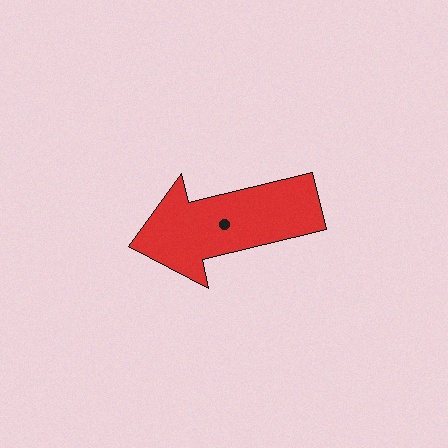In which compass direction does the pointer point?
West.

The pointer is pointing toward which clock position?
Roughly 9 o'clock.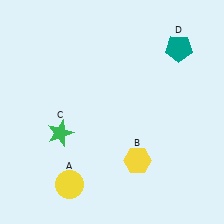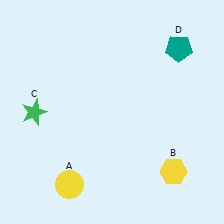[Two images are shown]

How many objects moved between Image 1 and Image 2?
2 objects moved between the two images.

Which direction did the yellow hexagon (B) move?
The yellow hexagon (B) moved right.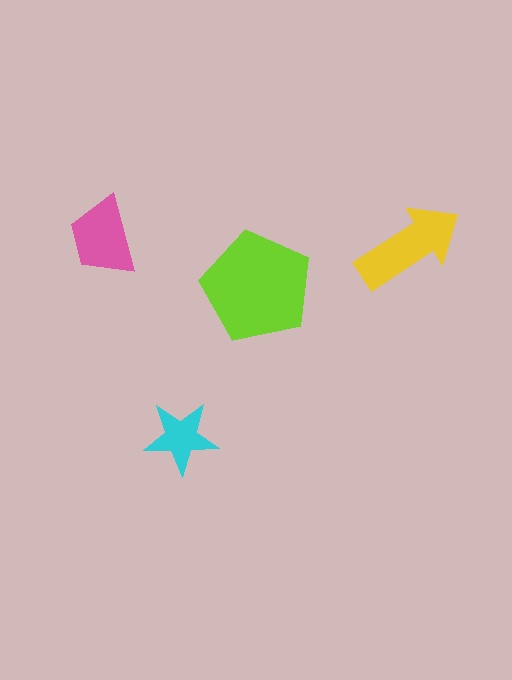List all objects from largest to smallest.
The lime pentagon, the yellow arrow, the pink trapezoid, the cyan star.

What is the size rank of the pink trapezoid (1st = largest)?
3rd.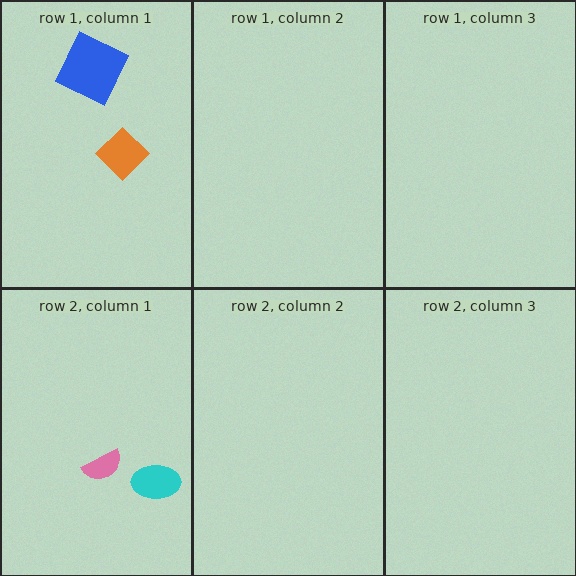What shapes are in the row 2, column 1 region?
The pink semicircle, the cyan ellipse.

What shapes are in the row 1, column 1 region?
The orange diamond, the blue square.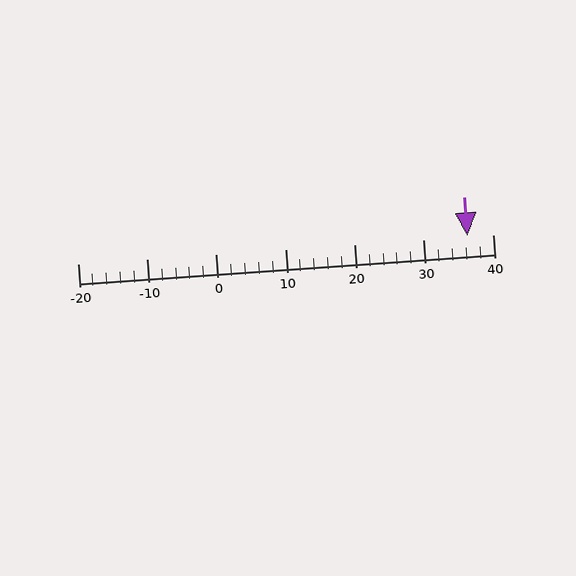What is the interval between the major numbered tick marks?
The major tick marks are spaced 10 units apart.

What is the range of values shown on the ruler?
The ruler shows values from -20 to 40.